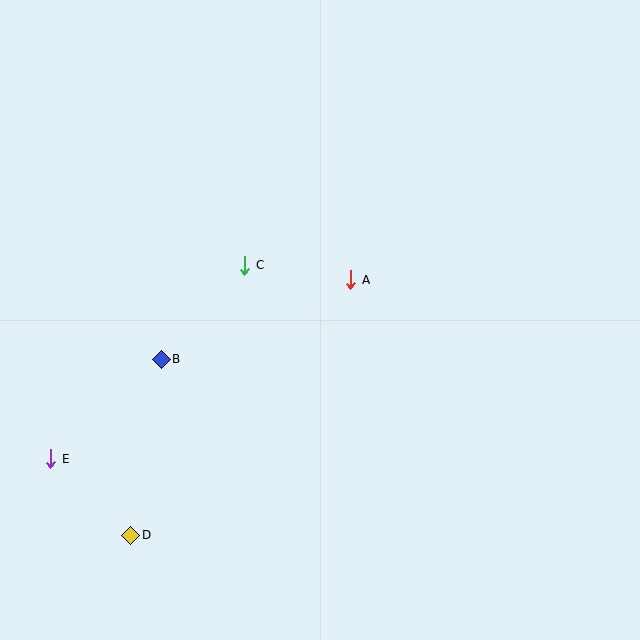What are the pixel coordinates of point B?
Point B is at (161, 359).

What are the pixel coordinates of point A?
Point A is at (351, 280).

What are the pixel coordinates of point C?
Point C is at (245, 265).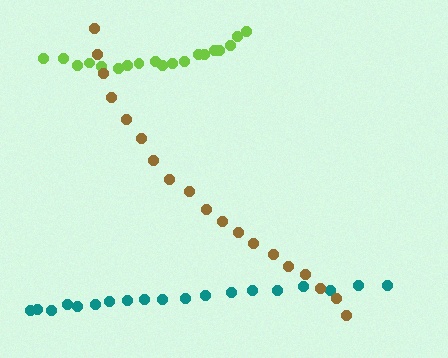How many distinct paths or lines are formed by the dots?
There are 3 distinct paths.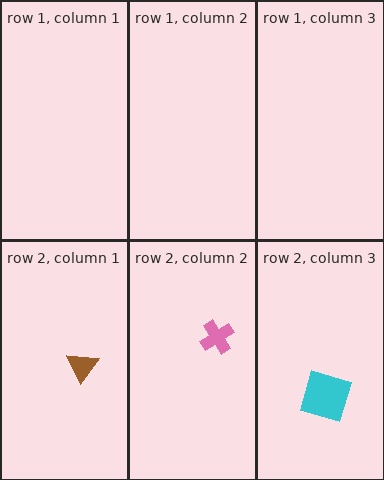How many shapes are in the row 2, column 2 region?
1.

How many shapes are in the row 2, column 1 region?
1.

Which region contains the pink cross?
The row 2, column 2 region.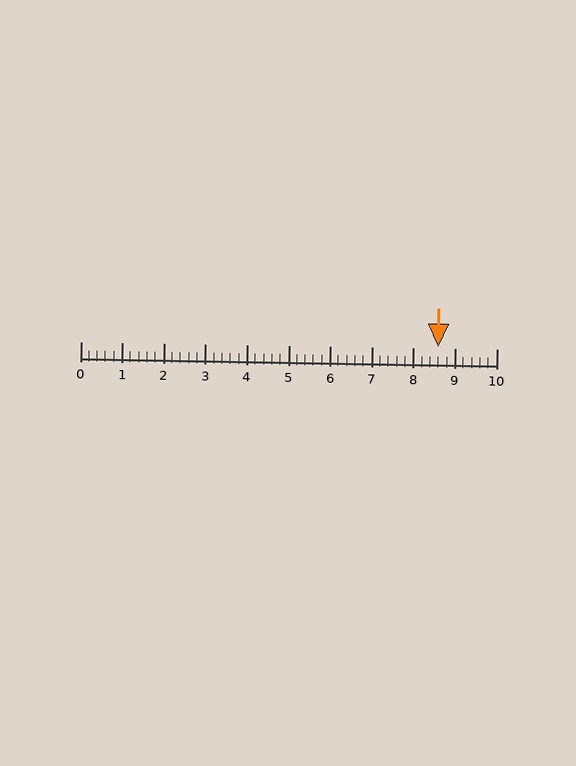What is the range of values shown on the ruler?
The ruler shows values from 0 to 10.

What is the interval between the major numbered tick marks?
The major tick marks are spaced 1 units apart.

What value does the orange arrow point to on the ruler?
The orange arrow points to approximately 8.6.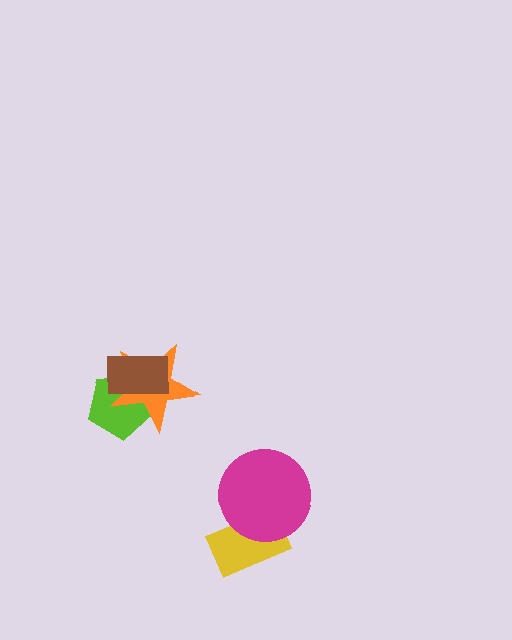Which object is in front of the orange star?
The brown rectangle is in front of the orange star.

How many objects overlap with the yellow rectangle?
1 object overlaps with the yellow rectangle.